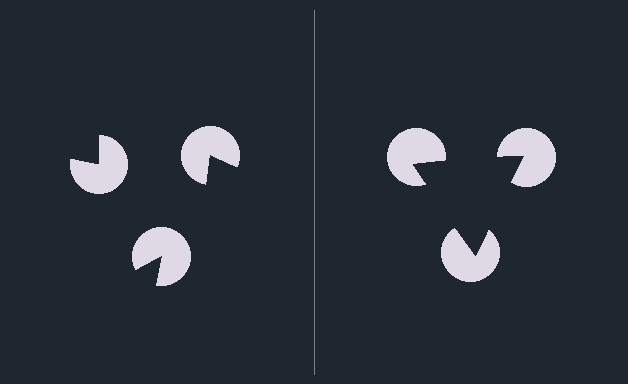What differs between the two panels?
The pac-man discs are positioned identically on both sides; only the wedge orientations differ. On the right they align to a triangle; on the left they are misaligned.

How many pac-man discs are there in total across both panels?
6 — 3 on each side.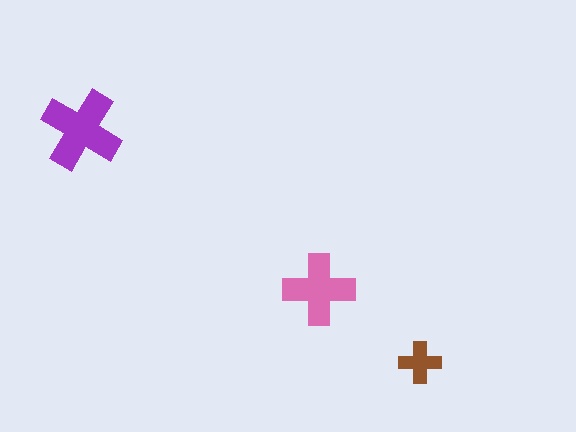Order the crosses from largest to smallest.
the purple one, the pink one, the brown one.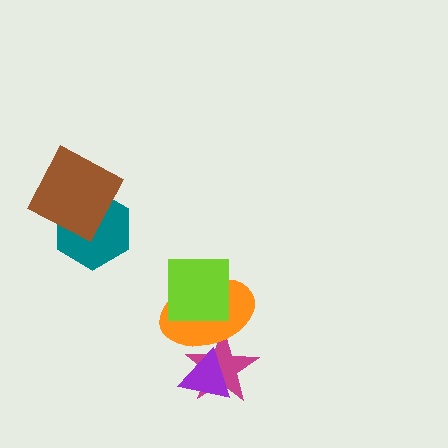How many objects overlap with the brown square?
1 object overlaps with the brown square.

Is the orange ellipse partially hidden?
Yes, it is partially covered by another shape.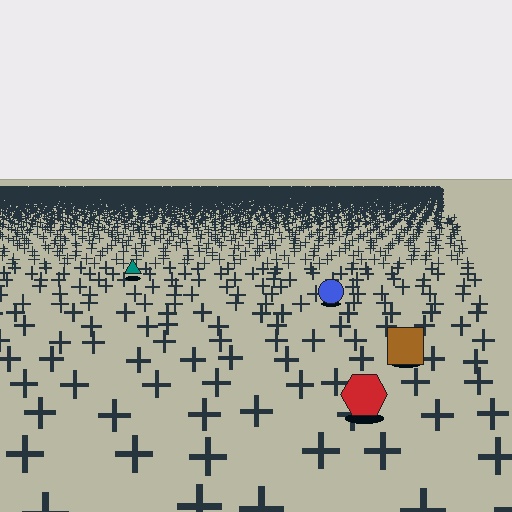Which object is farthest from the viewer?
The teal triangle is farthest from the viewer. It appears smaller and the ground texture around it is denser.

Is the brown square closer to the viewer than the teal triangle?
Yes. The brown square is closer — you can tell from the texture gradient: the ground texture is coarser near it.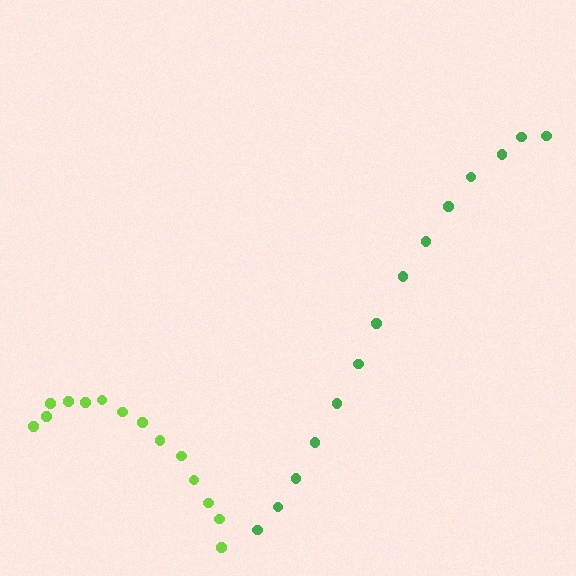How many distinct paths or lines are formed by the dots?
There are 2 distinct paths.